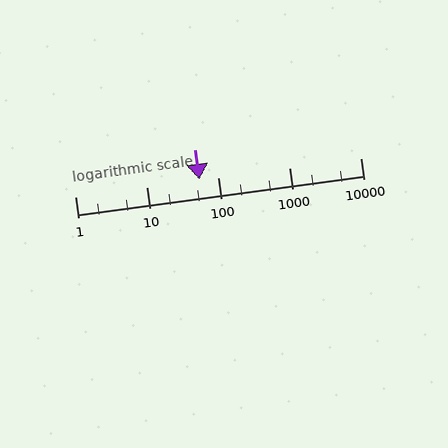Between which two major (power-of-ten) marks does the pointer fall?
The pointer is between 10 and 100.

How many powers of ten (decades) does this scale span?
The scale spans 4 decades, from 1 to 10000.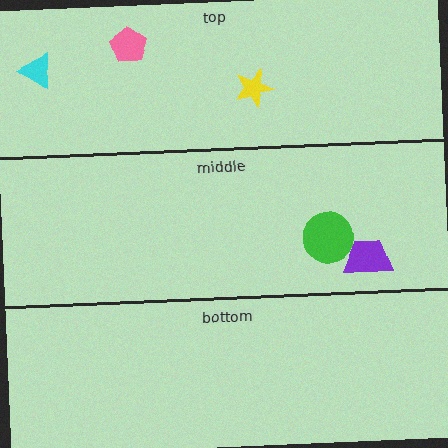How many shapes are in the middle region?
2.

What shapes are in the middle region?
The purple trapezoid, the green circle.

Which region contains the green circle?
The middle region.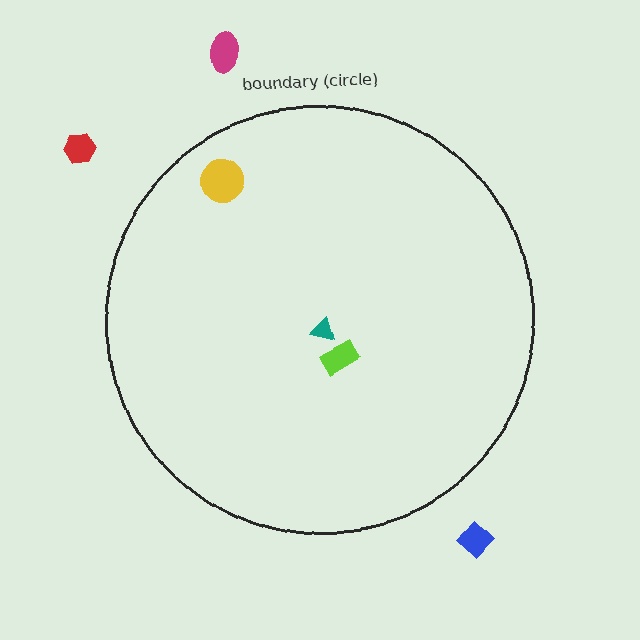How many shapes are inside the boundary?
3 inside, 3 outside.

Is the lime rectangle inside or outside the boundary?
Inside.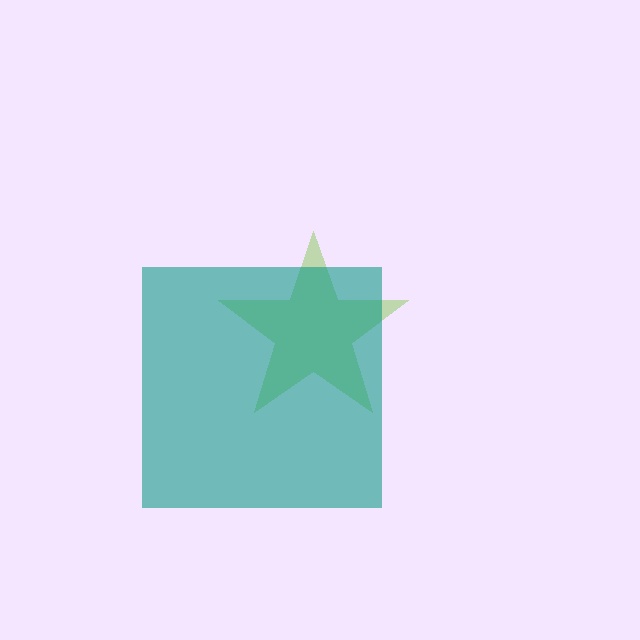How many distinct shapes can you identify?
There are 2 distinct shapes: a lime star, a teal square.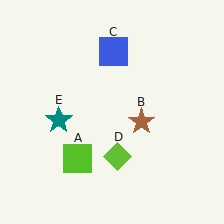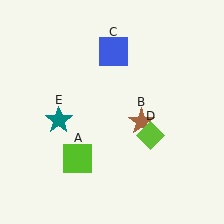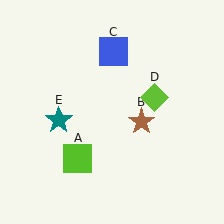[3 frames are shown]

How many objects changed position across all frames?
1 object changed position: lime diamond (object D).